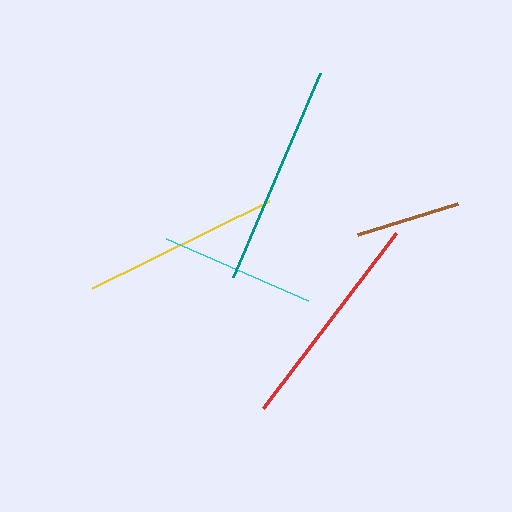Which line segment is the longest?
The teal line is the longest at approximately 221 pixels.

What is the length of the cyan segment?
The cyan segment is approximately 155 pixels long.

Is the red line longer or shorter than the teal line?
The teal line is longer than the red line.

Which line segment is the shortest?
The brown line is the shortest at approximately 105 pixels.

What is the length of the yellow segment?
The yellow segment is approximately 197 pixels long.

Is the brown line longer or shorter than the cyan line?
The cyan line is longer than the brown line.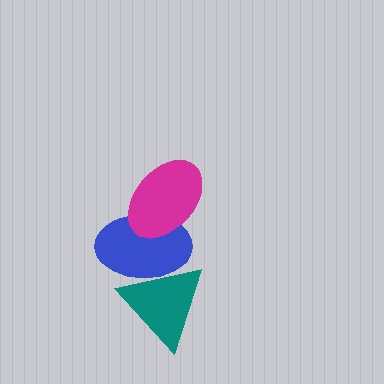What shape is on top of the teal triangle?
The blue ellipse is on top of the teal triangle.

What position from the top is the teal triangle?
The teal triangle is 3rd from the top.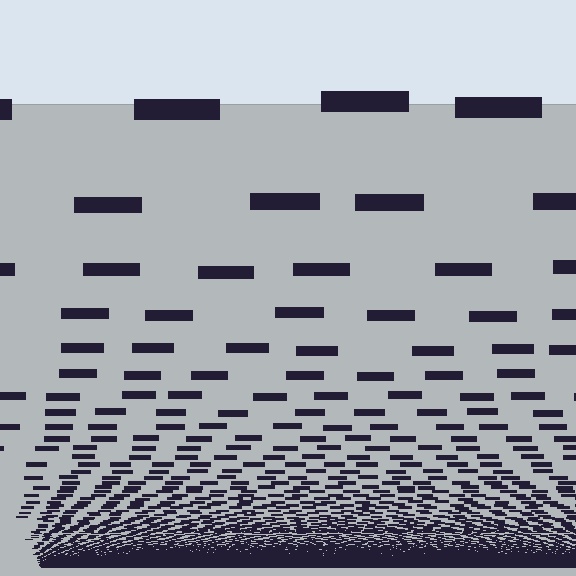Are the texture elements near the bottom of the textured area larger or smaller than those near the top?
Smaller. The gradient is inverted — elements near the bottom are smaller and denser.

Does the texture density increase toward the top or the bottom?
Density increases toward the bottom.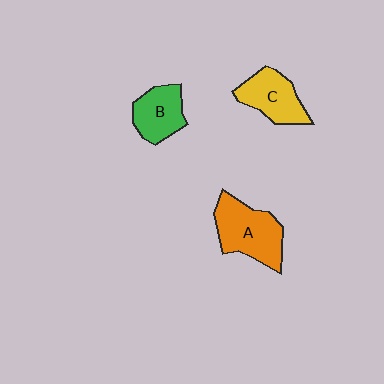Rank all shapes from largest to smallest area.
From largest to smallest: A (orange), C (yellow), B (green).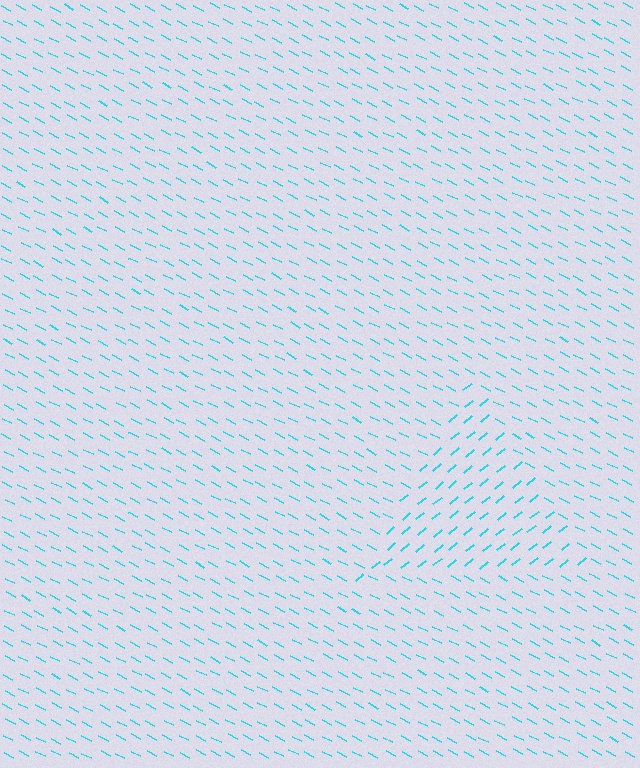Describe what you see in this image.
The image is filled with small cyan line segments. A triangle region in the image has lines oriented differently from the surrounding lines, creating a visible texture boundary.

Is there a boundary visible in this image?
Yes, there is a texture boundary formed by a change in line orientation.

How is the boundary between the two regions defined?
The boundary is defined purely by a change in line orientation (approximately 67 degrees difference). All lines are the same color and thickness.